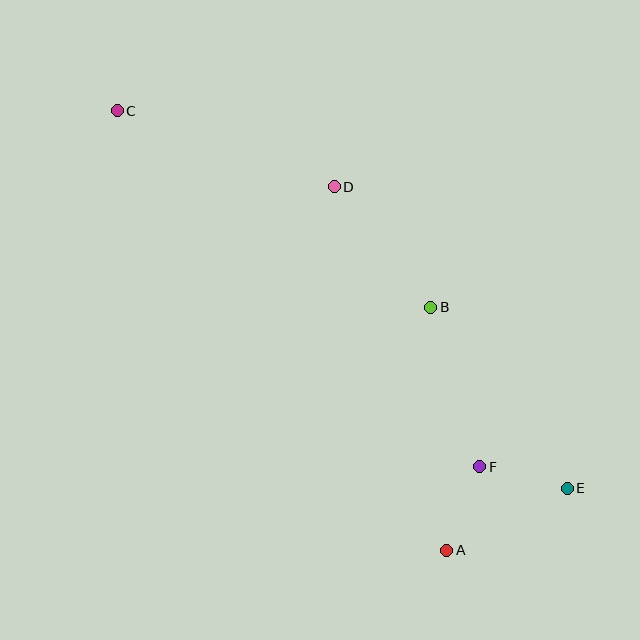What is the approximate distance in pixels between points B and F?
The distance between B and F is approximately 167 pixels.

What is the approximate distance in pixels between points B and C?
The distance between B and C is approximately 370 pixels.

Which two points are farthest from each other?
Points C and E are farthest from each other.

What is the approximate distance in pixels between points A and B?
The distance between A and B is approximately 243 pixels.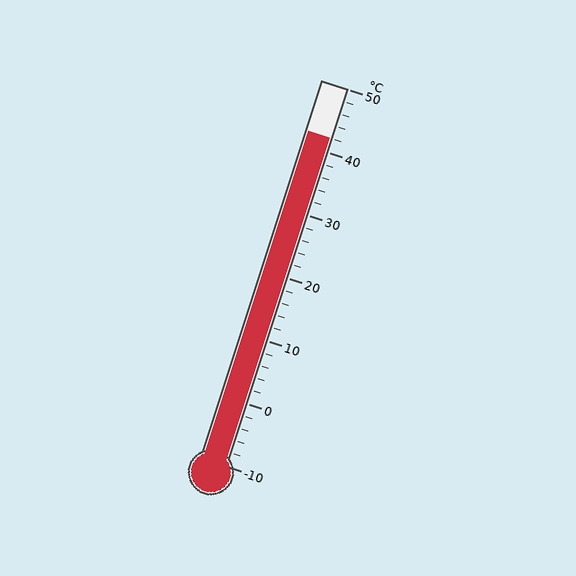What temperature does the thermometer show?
The thermometer shows approximately 42°C.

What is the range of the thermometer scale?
The thermometer scale ranges from -10°C to 50°C.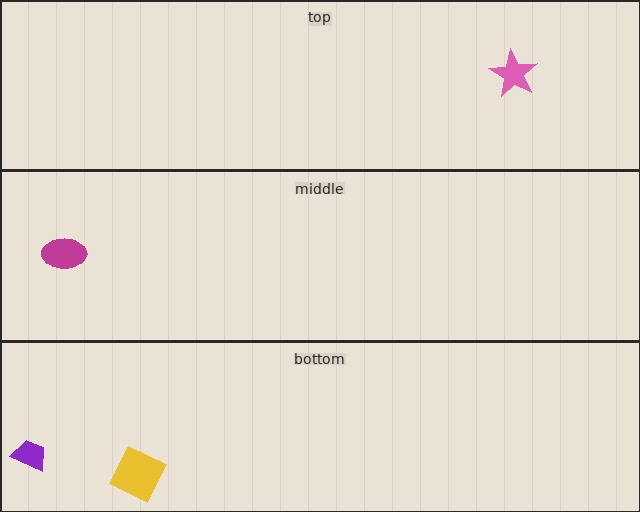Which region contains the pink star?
The top region.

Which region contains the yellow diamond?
The bottom region.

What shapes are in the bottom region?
The purple trapezoid, the yellow diamond.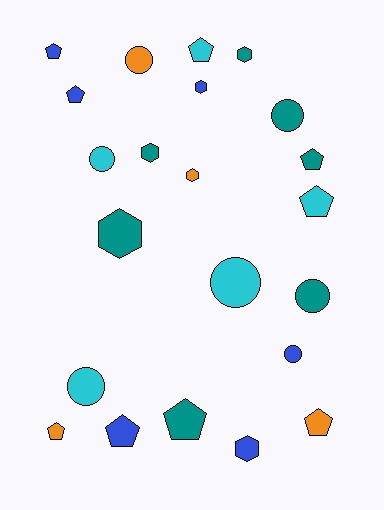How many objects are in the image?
There are 22 objects.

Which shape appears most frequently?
Pentagon, with 9 objects.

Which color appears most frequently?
Teal, with 7 objects.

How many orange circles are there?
There is 1 orange circle.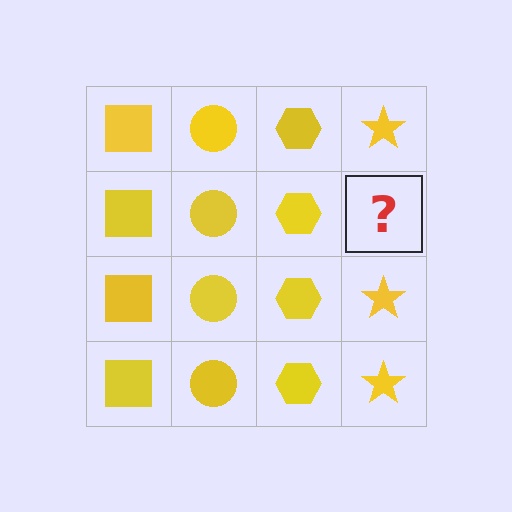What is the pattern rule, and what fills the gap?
The rule is that each column has a consistent shape. The gap should be filled with a yellow star.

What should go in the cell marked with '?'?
The missing cell should contain a yellow star.